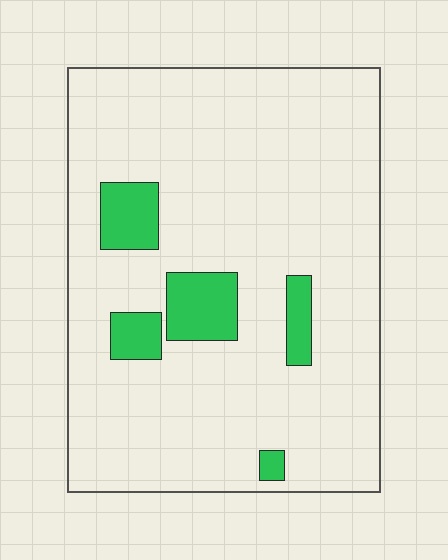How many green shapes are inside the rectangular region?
5.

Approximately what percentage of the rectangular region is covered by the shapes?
Approximately 10%.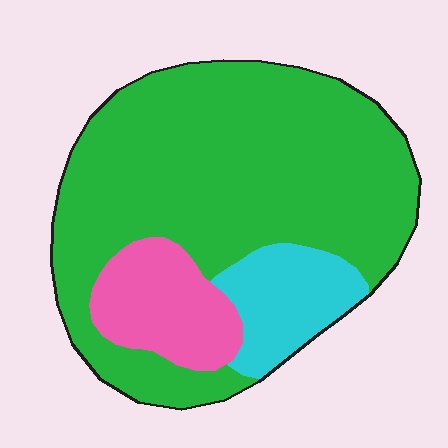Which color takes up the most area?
Green, at roughly 75%.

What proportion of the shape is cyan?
Cyan covers 13% of the shape.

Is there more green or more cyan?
Green.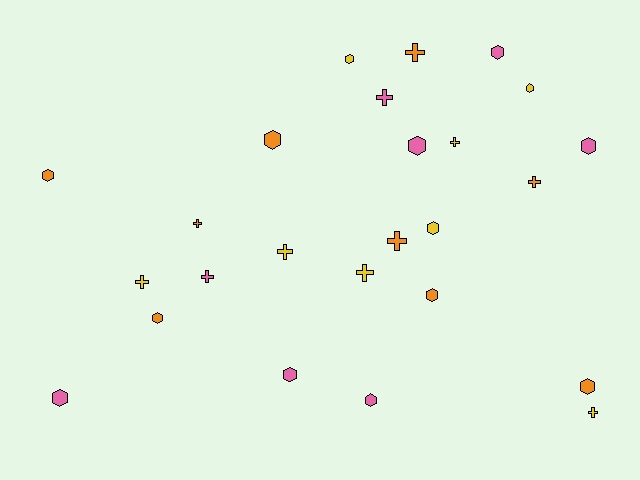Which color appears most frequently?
Orange, with 9 objects.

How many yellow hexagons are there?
There are 3 yellow hexagons.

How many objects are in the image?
There are 25 objects.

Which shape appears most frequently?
Hexagon, with 14 objects.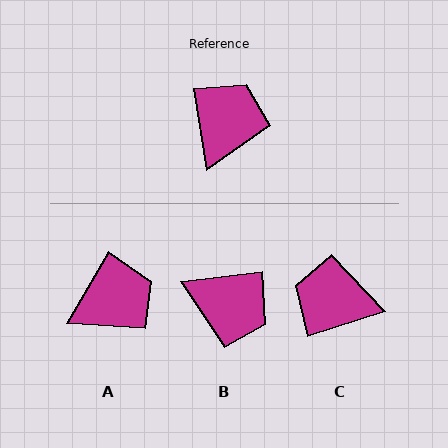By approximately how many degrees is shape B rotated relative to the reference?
Approximately 92 degrees clockwise.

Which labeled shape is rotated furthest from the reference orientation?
C, about 99 degrees away.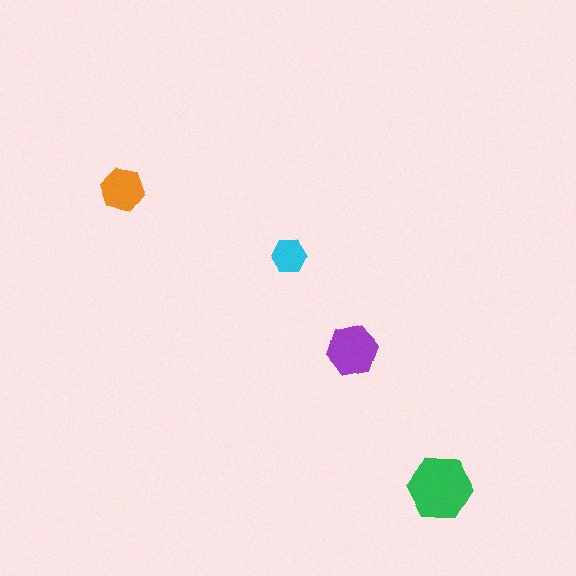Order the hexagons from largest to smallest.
the green one, the purple one, the orange one, the cyan one.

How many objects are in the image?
There are 4 objects in the image.